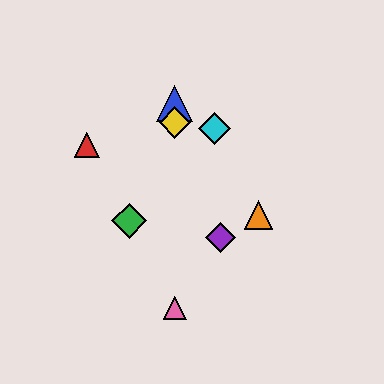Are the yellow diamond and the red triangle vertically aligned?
No, the yellow diamond is at x≈175 and the red triangle is at x≈87.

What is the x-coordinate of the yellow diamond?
The yellow diamond is at x≈175.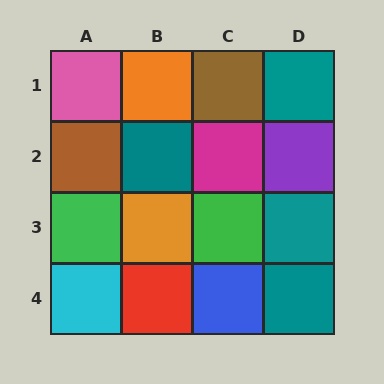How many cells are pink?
1 cell is pink.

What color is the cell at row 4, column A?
Cyan.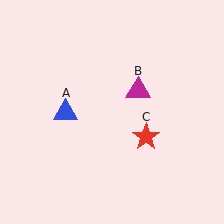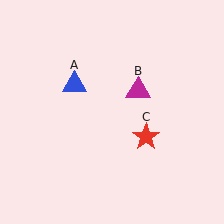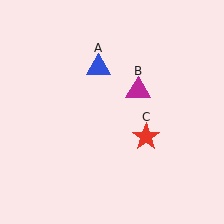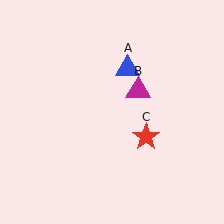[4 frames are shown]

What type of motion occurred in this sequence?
The blue triangle (object A) rotated clockwise around the center of the scene.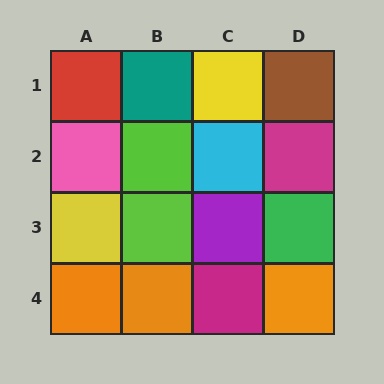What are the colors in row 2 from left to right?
Pink, lime, cyan, magenta.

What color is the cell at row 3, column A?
Yellow.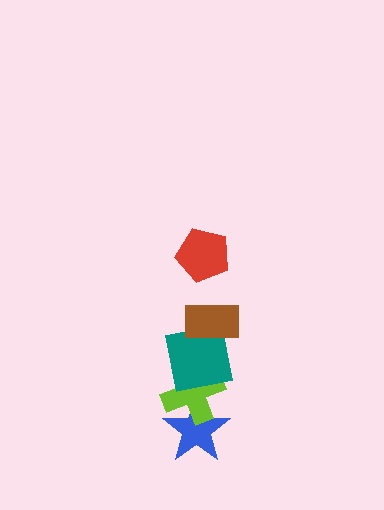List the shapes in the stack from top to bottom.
From top to bottom: the red pentagon, the brown rectangle, the teal square, the lime cross, the blue star.